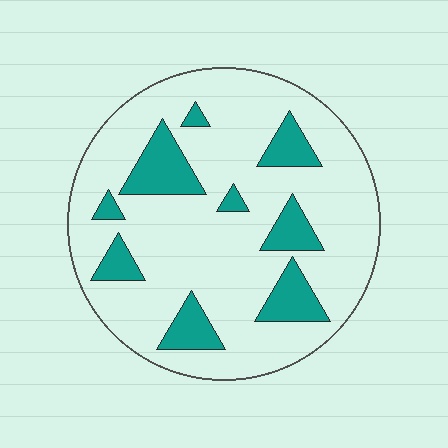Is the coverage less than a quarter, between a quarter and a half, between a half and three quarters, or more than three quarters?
Less than a quarter.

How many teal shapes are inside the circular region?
9.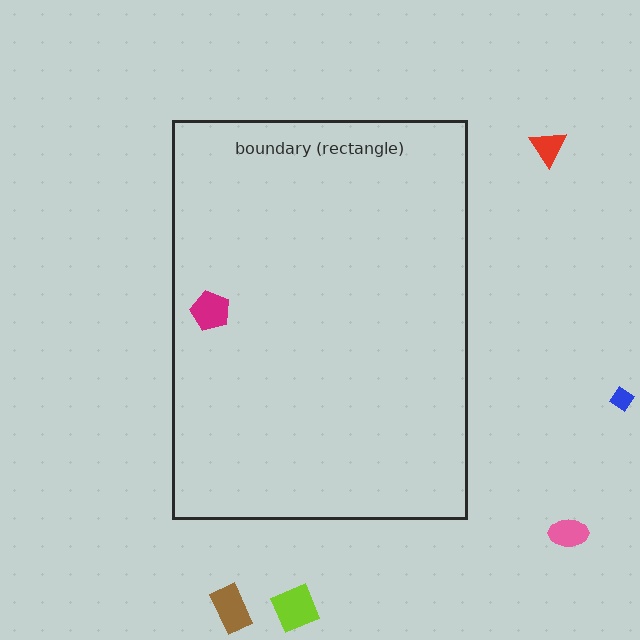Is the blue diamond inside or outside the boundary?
Outside.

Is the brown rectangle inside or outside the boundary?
Outside.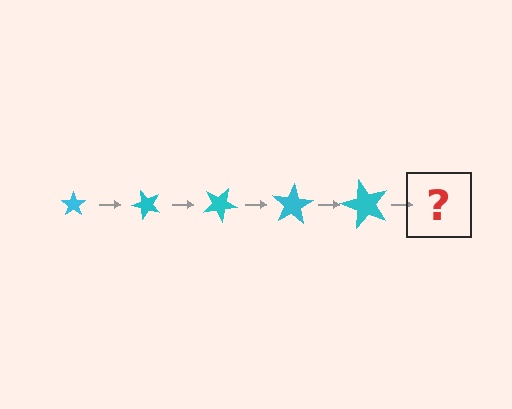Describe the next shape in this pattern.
It should be a star, larger than the previous one and rotated 250 degrees from the start.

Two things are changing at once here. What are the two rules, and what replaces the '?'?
The two rules are that the star grows larger each step and it rotates 50 degrees each step. The '?' should be a star, larger than the previous one and rotated 250 degrees from the start.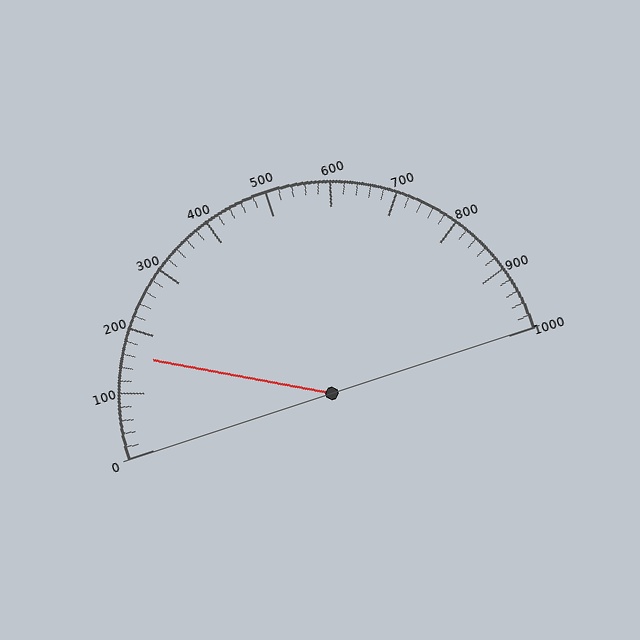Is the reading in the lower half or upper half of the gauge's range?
The reading is in the lower half of the range (0 to 1000).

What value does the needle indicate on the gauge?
The needle indicates approximately 160.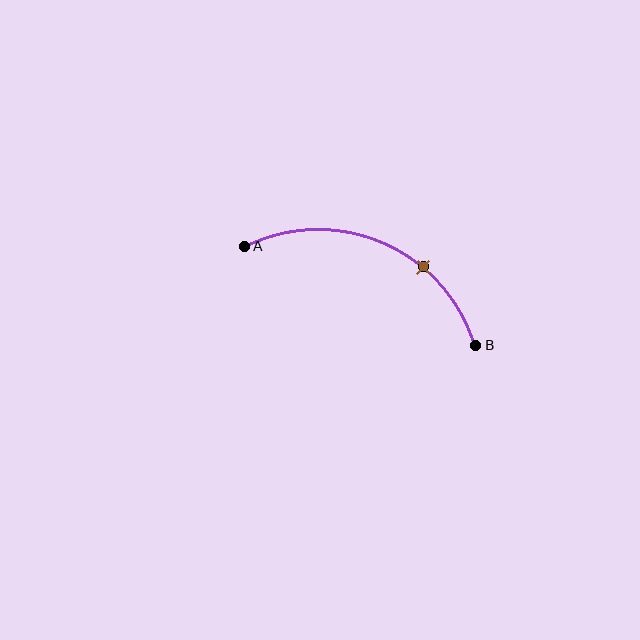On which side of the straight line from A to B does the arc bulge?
The arc bulges above the straight line connecting A and B.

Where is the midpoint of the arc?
The arc midpoint is the point on the curve farthest from the straight line joining A and B. It sits above that line.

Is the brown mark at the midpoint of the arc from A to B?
No. The brown mark lies on the arc but is closer to endpoint B. The arc midpoint would be at the point on the curve equidistant along the arc from both A and B.